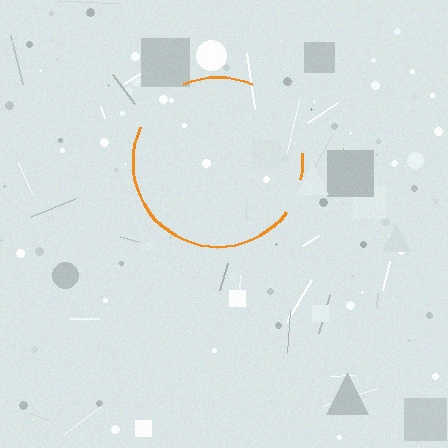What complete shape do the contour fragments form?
The contour fragments form a circle.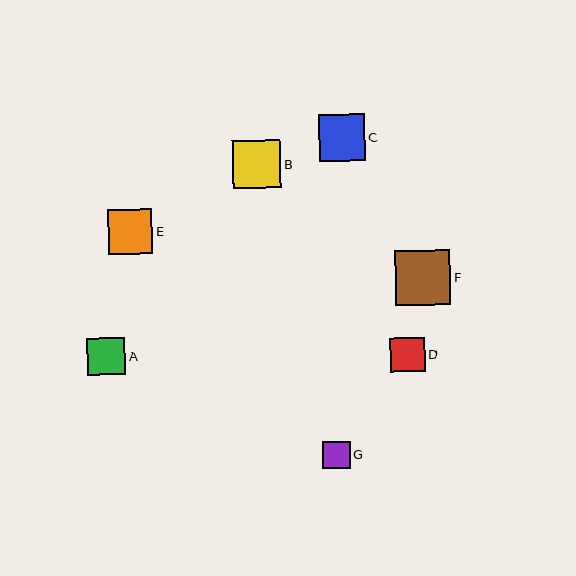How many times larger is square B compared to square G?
Square B is approximately 1.8 times the size of square G.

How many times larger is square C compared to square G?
Square C is approximately 1.7 times the size of square G.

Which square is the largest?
Square F is the largest with a size of approximately 55 pixels.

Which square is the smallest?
Square G is the smallest with a size of approximately 27 pixels.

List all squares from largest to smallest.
From largest to smallest: F, B, C, E, A, D, G.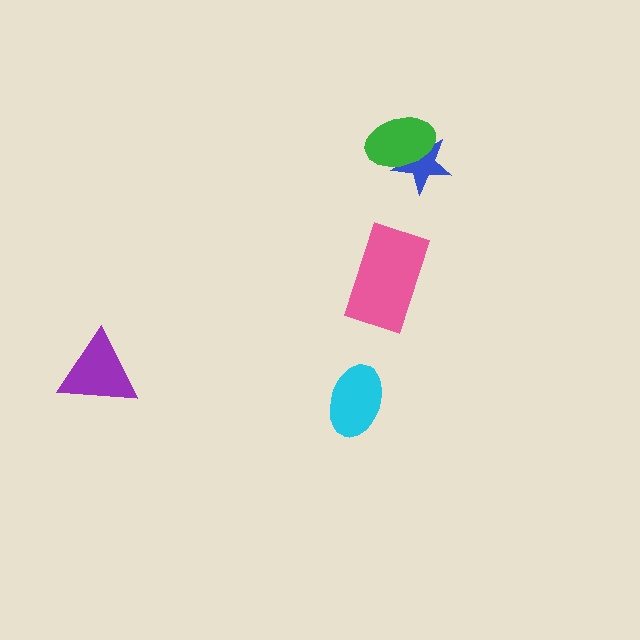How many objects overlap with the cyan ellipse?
0 objects overlap with the cyan ellipse.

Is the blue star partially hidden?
Yes, it is partially covered by another shape.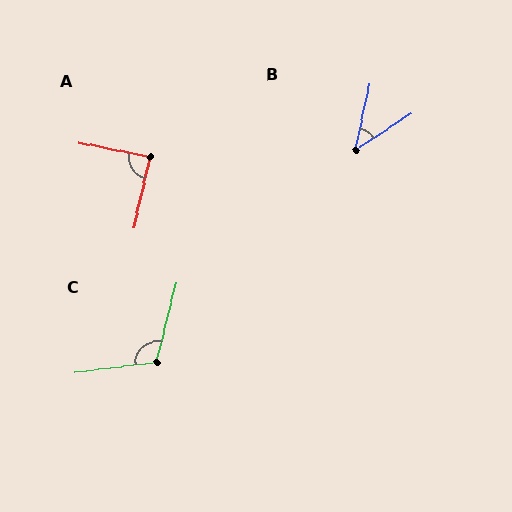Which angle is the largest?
C, at approximately 111 degrees.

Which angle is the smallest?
B, at approximately 44 degrees.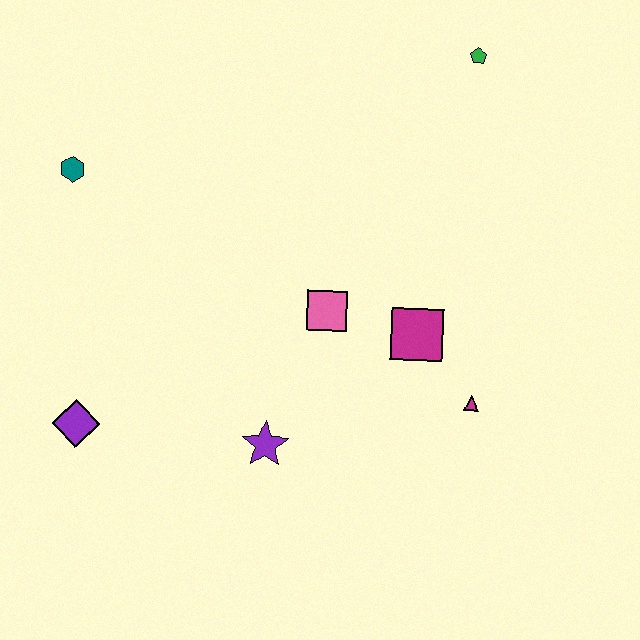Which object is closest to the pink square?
The magenta square is closest to the pink square.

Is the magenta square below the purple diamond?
No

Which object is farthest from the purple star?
The green pentagon is farthest from the purple star.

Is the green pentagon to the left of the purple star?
No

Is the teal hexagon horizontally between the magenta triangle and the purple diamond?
No